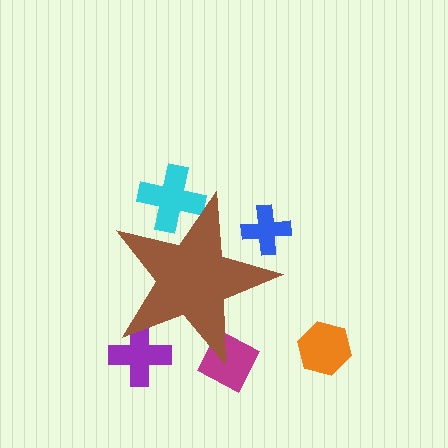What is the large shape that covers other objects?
A brown star.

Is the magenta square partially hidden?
Yes, the magenta square is partially hidden behind the brown star.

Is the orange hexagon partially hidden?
No, the orange hexagon is fully visible.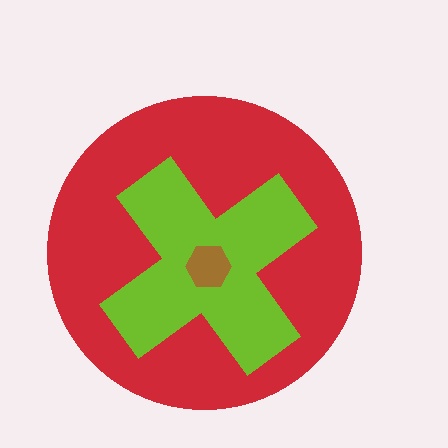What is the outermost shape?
The red circle.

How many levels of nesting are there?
3.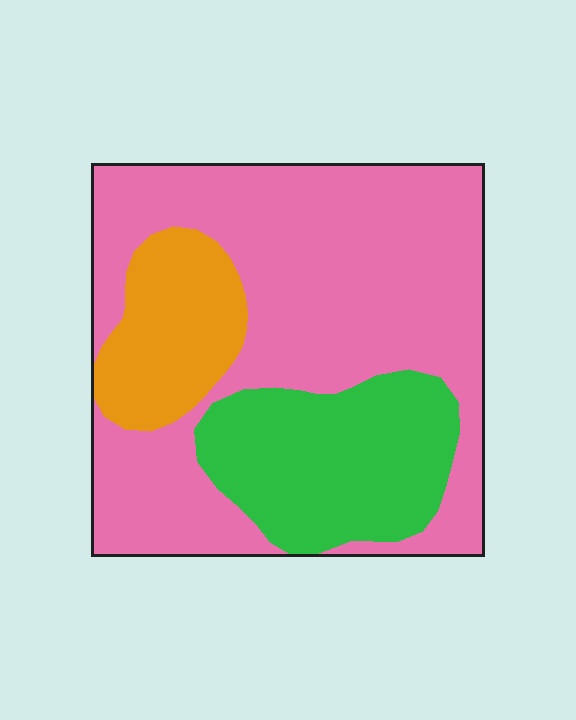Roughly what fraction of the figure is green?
Green takes up less than a quarter of the figure.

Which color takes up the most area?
Pink, at roughly 60%.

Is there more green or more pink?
Pink.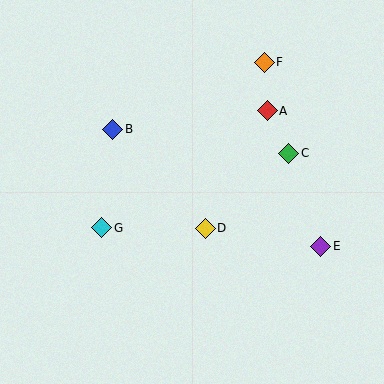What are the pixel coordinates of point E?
Point E is at (321, 246).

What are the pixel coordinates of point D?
Point D is at (205, 228).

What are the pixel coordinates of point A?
Point A is at (267, 111).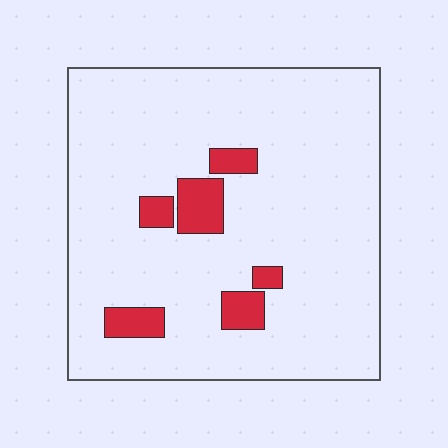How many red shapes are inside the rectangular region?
6.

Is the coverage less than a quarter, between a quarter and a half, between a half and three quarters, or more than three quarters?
Less than a quarter.